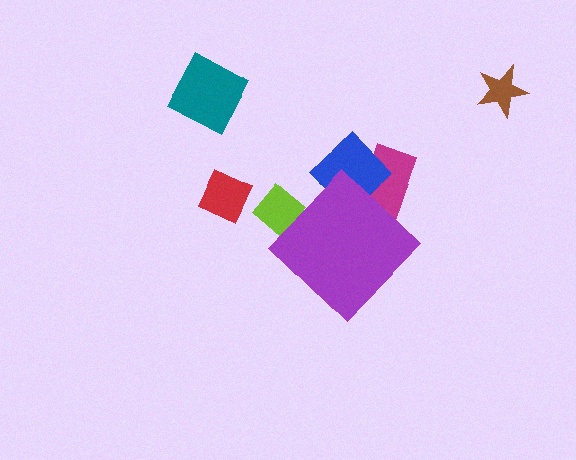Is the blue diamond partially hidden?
Yes, the blue diamond is partially hidden behind the purple diamond.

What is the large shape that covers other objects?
A purple diamond.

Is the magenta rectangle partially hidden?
Yes, the magenta rectangle is partially hidden behind the purple diamond.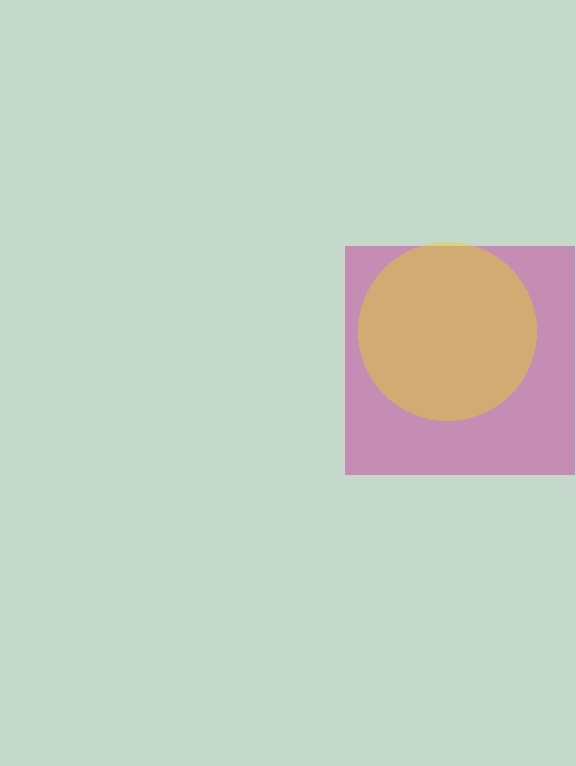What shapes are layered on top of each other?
The layered shapes are: a magenta square, a yellow circle.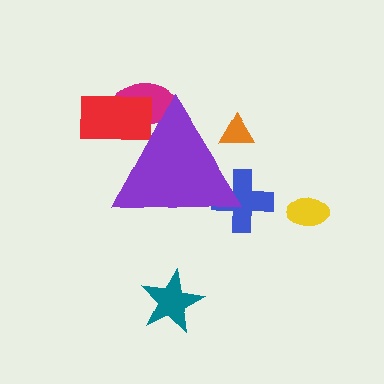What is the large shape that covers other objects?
A purple triangle.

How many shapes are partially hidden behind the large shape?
4 shapes are partially hidden.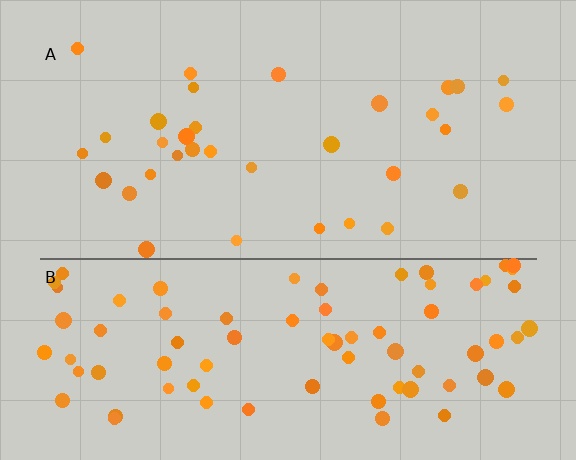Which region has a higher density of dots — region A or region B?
B (the bottom).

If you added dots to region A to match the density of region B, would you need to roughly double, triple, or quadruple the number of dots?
Approximately double.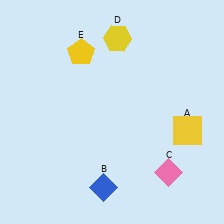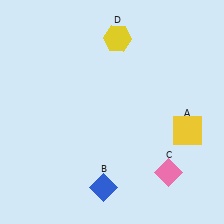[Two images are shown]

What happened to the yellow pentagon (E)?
The yellow pentagon (E) was removed in Image 2. It was in the top-left area of Image 1.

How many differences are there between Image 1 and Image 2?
There is 1 difference between the two images.